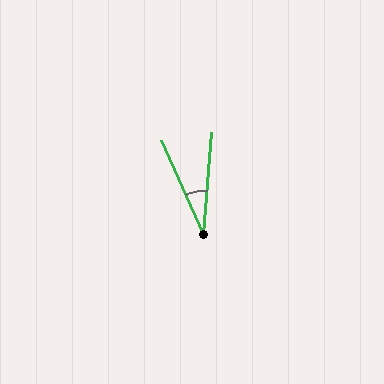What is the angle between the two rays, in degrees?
Approximately 28 degrees.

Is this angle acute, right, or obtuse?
It is acute.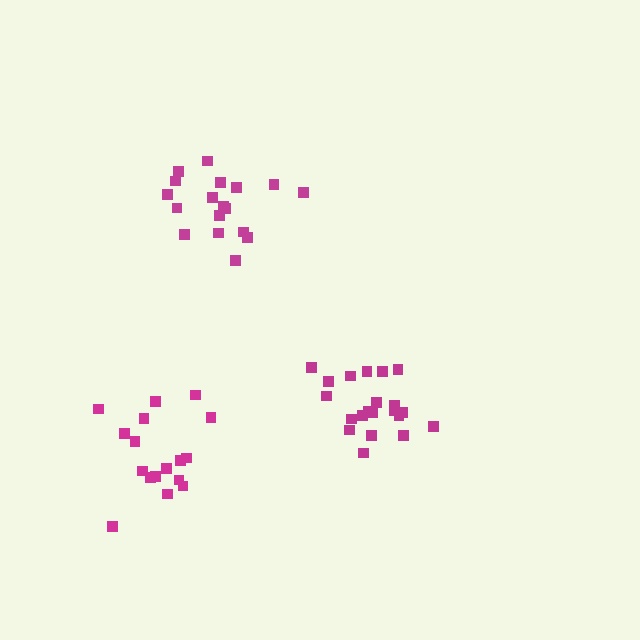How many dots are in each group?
Group 1: 17 dots, Group 2: 18 dots, Group 3: 21 dots (56 total).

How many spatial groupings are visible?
There are 3 spatial groupings.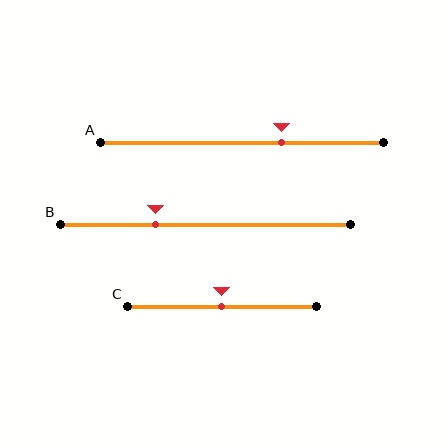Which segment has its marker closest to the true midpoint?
Segment C has its marker closest to the true midpoint.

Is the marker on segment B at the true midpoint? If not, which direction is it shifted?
No, the marker on segment B is shifted to the left by about 17% of the segment length.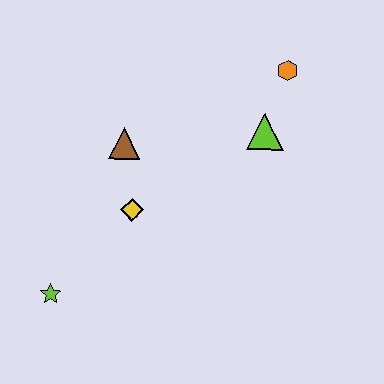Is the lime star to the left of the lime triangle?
Yes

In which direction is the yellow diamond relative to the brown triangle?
The yellow diamond is below the brown triangle.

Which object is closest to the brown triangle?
The yellow diamond is closest to the brown triangle.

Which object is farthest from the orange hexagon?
The lime star is farthest from the orange hexagon.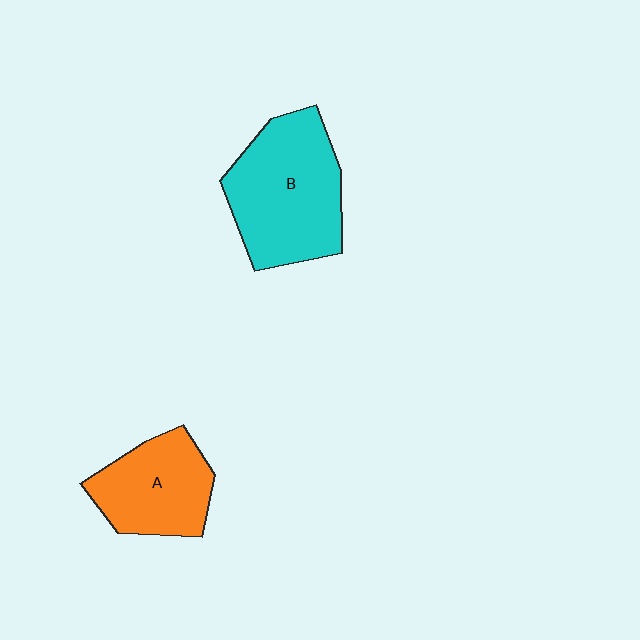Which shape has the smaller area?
Shape A (orange).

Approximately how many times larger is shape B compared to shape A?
Approximately 1.4 times.